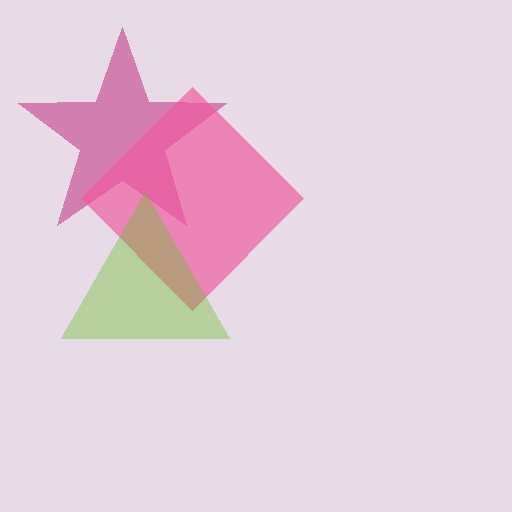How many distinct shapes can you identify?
There are 3 distinct shapes: a magenta star, a pink diamond, a lime triangle.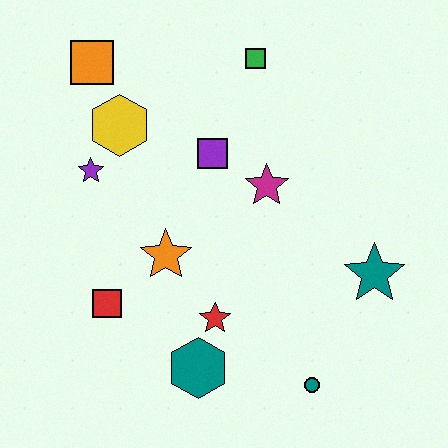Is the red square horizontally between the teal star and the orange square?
Yes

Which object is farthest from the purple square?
The teal circle is farthest from the purple square.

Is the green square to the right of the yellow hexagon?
Yes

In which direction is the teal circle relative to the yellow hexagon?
The teal circle is below the yellow hexagon.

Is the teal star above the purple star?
No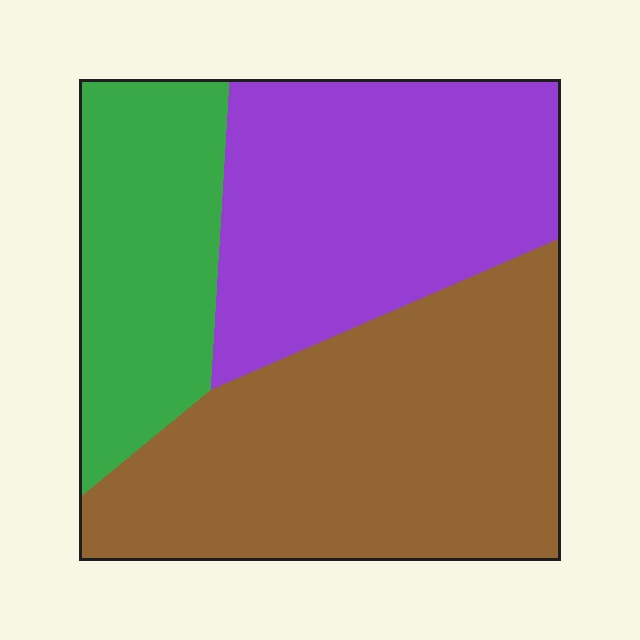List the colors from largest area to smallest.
From largest to smallest: brown, purple, green.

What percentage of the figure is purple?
Purple covers 34% of the figure.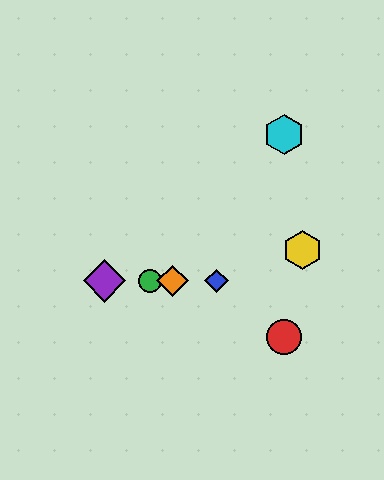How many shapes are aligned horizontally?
4 shapes (the blue diamond, the green circle, the purple diamond, the orange diamond) are aligned horizontally.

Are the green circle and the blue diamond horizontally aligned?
Yes, both are at y≈281.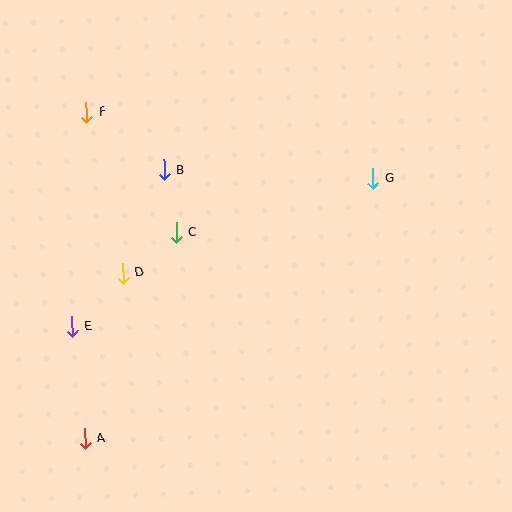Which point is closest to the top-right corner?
Point G is closest to the top-right corner.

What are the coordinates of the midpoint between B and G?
The midpoint between B and G is at (268, 174).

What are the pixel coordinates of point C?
Point C is at (176, 233).